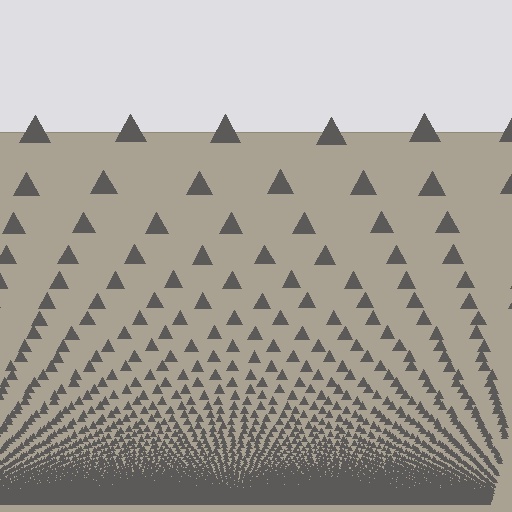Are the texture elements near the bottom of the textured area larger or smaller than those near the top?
Smaller. The gradient is inverted — elements near the bottom are smaller and denser.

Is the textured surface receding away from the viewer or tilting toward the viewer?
The surface appears to tilt toward the viewer. Texture elements get larger and sparser toward the top.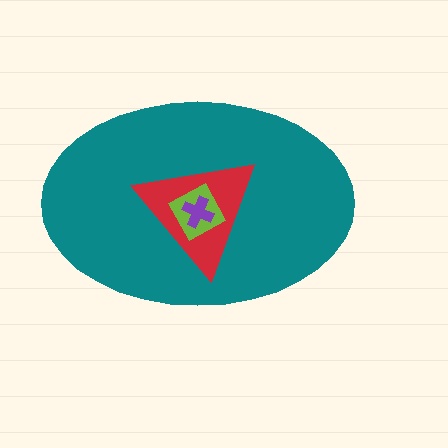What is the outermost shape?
The teal ellipse.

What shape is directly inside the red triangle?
The lime diamond.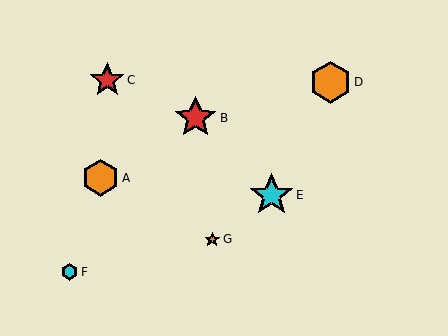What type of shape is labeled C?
Shape C is a red star.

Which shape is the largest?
The cyan star (labeled E) is the largest.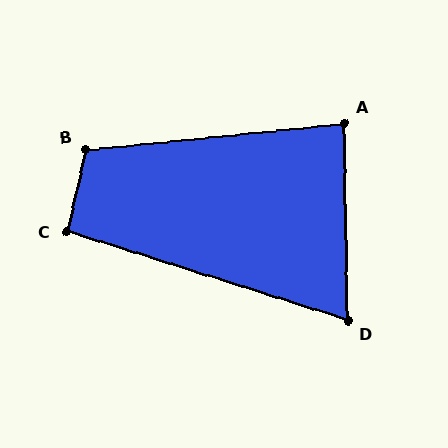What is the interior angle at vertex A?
Approximately 85 degrees (approximately right).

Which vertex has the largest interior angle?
B, at approximately 109 degrees.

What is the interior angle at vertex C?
Approximately 95 degrees (approximately right).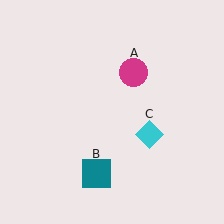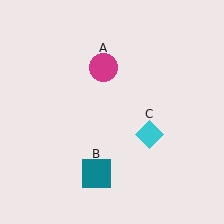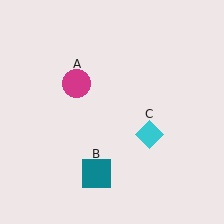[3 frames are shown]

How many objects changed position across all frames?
1 object changed position: magenta circle (object A).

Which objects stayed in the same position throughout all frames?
Teal square (object B) and cyan diamond (object C) remained stationary.